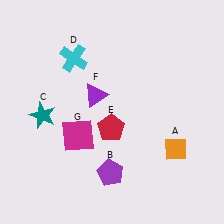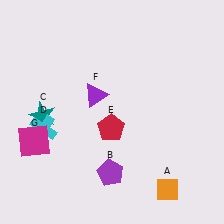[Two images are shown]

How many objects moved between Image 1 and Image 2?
3 objects moved between the two images.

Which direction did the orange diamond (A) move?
The orange diamond (A) moved down.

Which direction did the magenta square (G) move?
The magenta square (G) moved left.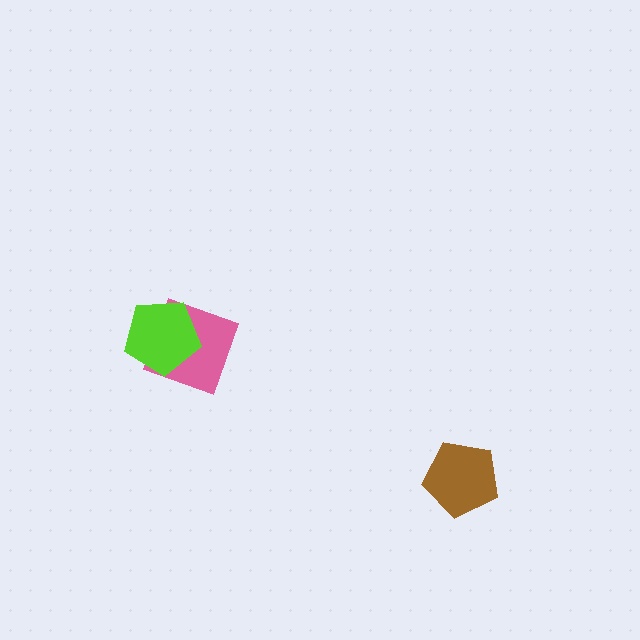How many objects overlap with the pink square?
1 object overlaps with the pink square.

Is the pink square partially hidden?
Yes, it is partially covered by another shape.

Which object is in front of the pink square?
The lime pentagon is in front of the pink square.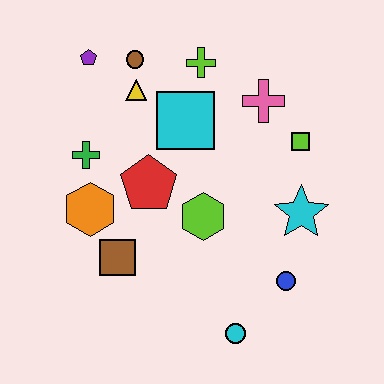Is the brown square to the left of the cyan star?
Yes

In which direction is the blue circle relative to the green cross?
The blue circle is to the right of the green cross.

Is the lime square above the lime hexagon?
Yes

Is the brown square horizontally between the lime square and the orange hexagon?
Yes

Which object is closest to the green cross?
The orange hexagon is closest to the green cross.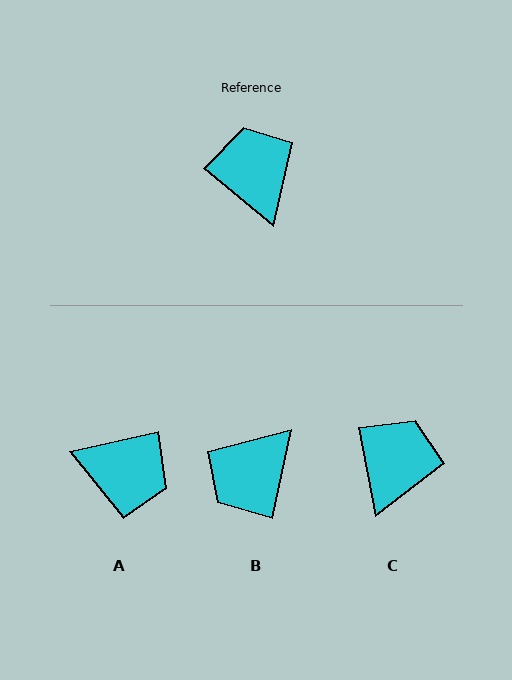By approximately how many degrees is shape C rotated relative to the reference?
Approximately 40 degrees clockwise.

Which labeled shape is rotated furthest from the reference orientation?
A, about 128 degrees away.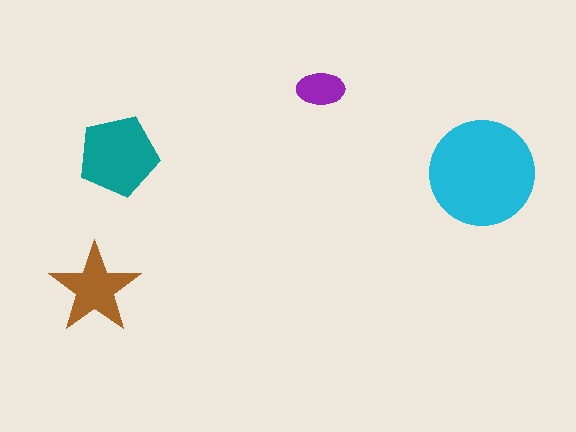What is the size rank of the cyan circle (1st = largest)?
1st.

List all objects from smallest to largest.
The purple ellipse, the brown star, the teal pentagon, the cyan circle.